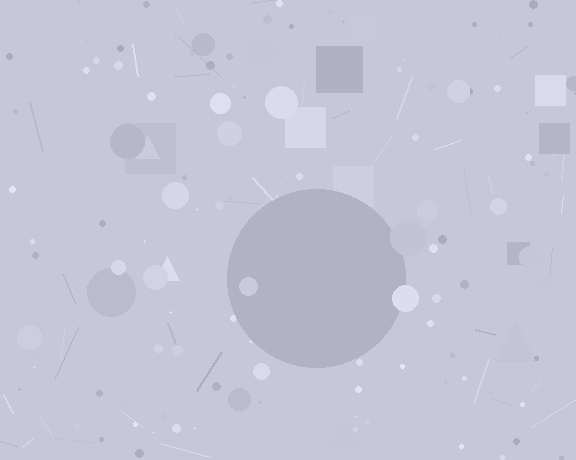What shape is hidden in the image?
A circle is hidden in the image.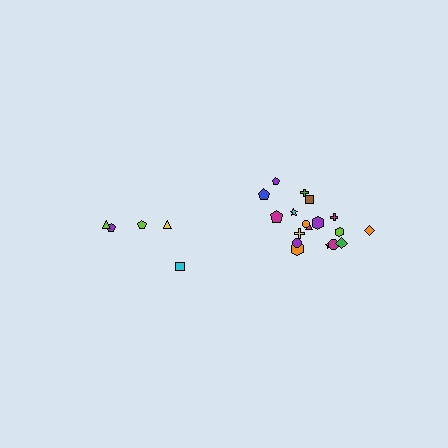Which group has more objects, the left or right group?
The right group.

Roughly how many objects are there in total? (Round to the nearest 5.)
Roughly 25 objects in total.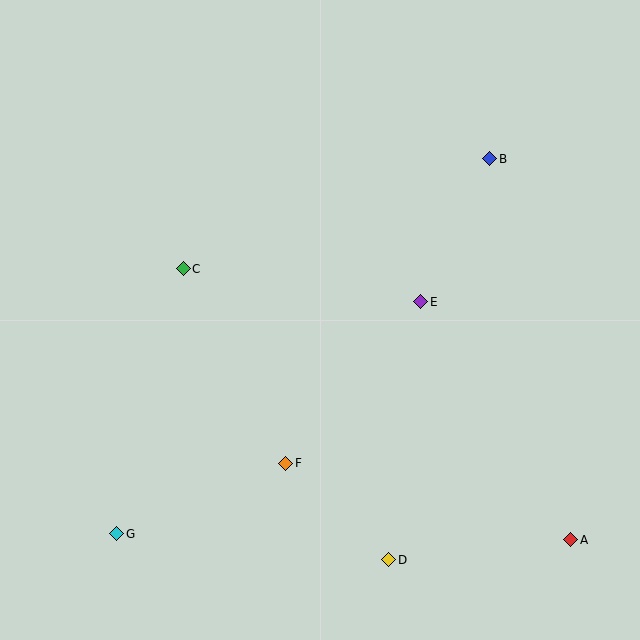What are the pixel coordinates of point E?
Point E is at (421, 302).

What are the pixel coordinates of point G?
Point G is at (117, 534).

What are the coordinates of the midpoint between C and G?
The midpoint between C and G is at (150, 401).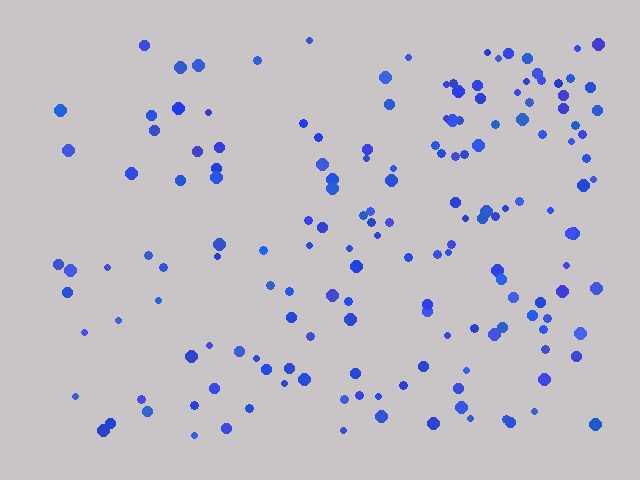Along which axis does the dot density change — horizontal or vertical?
Horizontal.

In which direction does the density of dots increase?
From left to right, with the right side densest.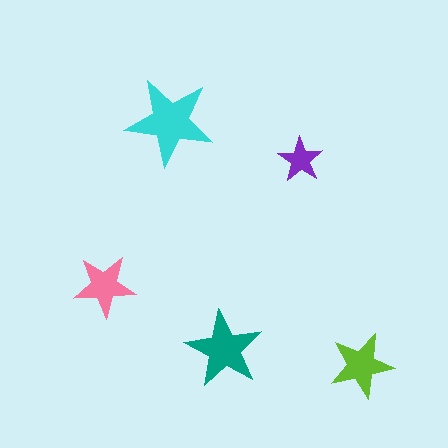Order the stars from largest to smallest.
the cyan one, the teal one, the lime one, the pink one, the purple one.